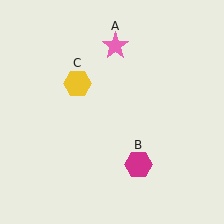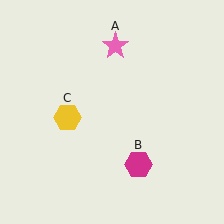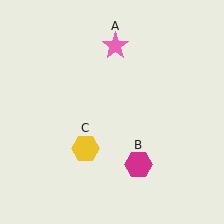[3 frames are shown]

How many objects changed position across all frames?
1 object changed position: yellow hexagon (object C).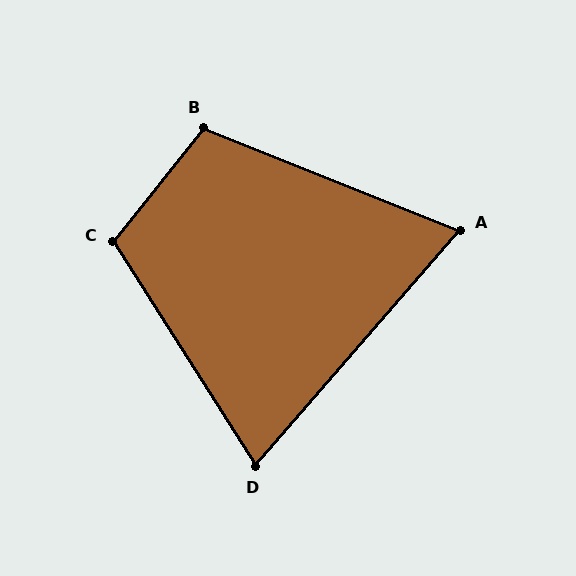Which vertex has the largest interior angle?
C, at approximately 109 degrees.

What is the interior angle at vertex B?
Approximately 107 degrees (obtuse).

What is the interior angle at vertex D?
Approximately 73 degrees (acute).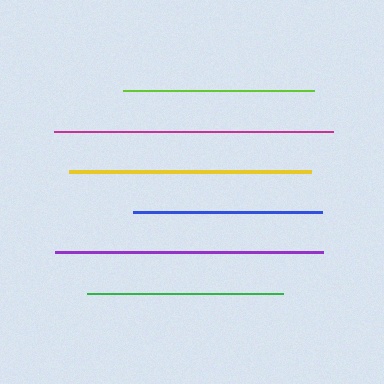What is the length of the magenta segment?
The magenta segment is approximately 279 pixels long.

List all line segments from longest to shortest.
From longest to shortest: magenta, purple, yellow, green, lime, blue.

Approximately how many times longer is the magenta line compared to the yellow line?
The magenta line is approximately 1.2 times the length of the yellow line.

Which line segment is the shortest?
The blue line is the shortest at approximately 189 pixels.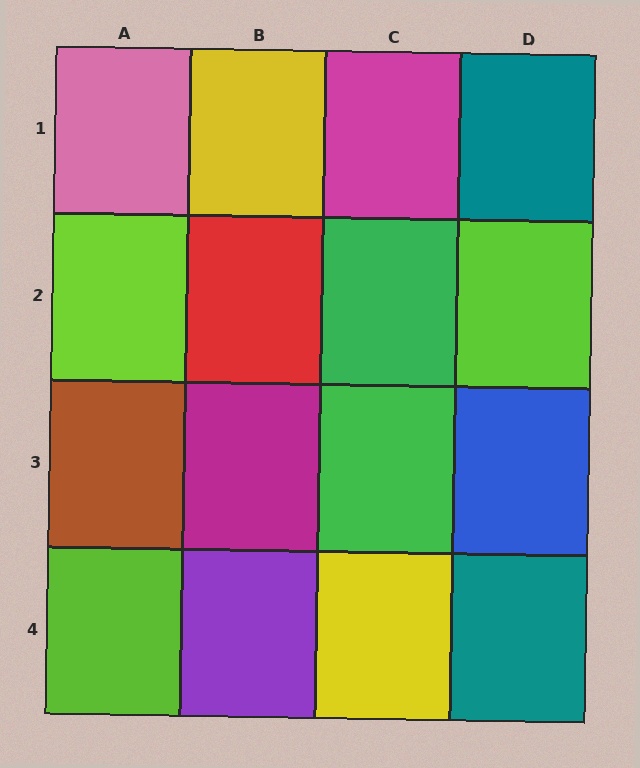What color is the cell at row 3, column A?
Brown.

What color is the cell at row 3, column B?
Magenta.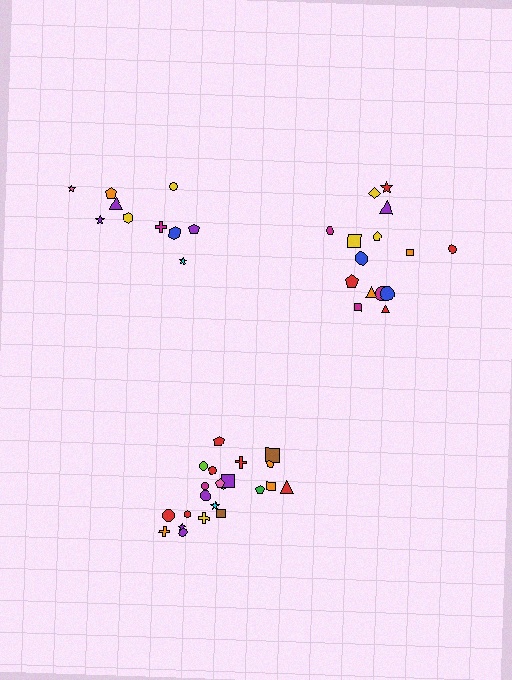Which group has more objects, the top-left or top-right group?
The top-right group.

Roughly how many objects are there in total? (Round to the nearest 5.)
Roughly 45 objects in total.